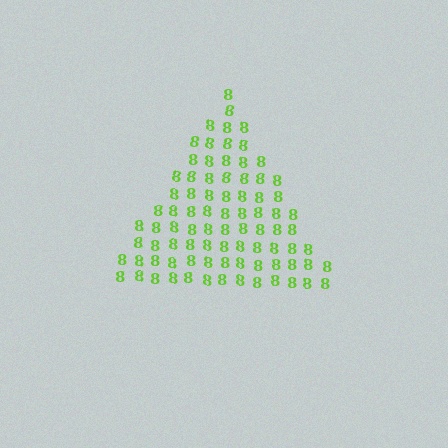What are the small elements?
The small elements are digit 8's.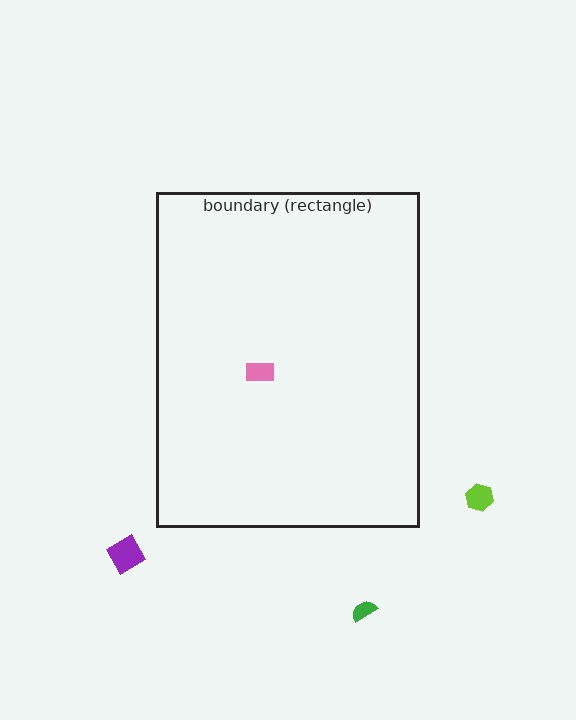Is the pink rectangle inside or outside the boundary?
Inside.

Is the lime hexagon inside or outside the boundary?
Outside.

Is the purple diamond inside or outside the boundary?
Outside.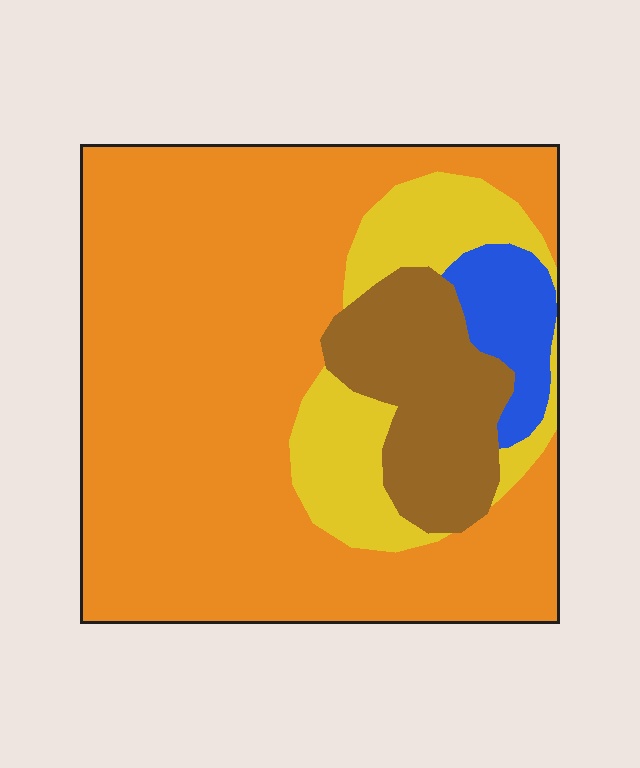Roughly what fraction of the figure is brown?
Brown covers 14% of the figure.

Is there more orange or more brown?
Orange.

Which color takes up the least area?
Blue, at roughly 5%.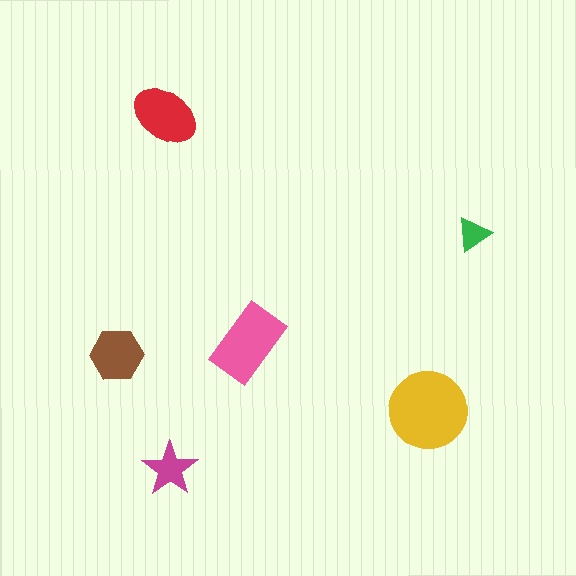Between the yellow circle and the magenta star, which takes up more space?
The yellow circle.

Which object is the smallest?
The green triangle.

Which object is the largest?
The yellow circle.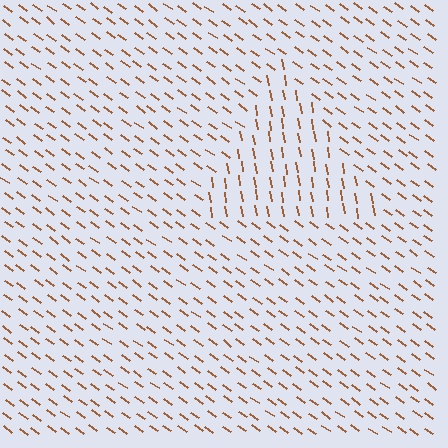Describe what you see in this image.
The image is filled with small brown line segments. A triangle region in the image has lines oriented differently from the surrounding lines, creating a visible texture boundary.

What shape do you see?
I see a triangle.